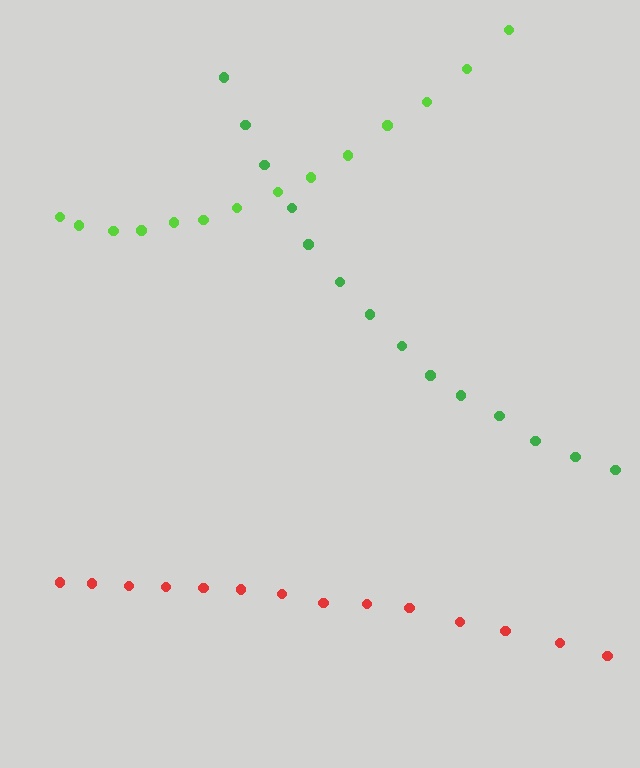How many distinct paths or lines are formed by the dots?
There are 3 distinct paths.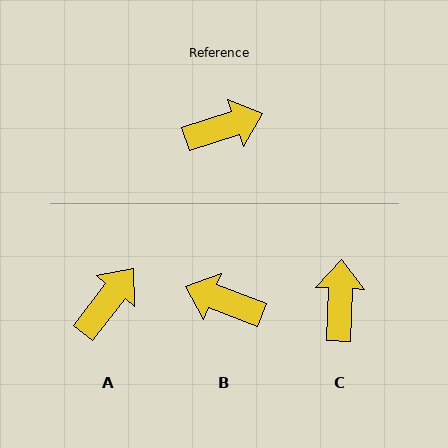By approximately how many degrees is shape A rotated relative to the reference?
Approximately 34 degrees counter-clockwise.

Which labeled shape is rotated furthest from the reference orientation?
B, about 141 degrees away.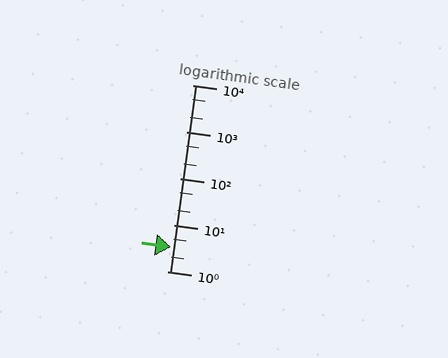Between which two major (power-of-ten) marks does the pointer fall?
The pointer is between 1 and 10.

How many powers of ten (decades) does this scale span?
The scale spans 4 decades, from 1 to 10000.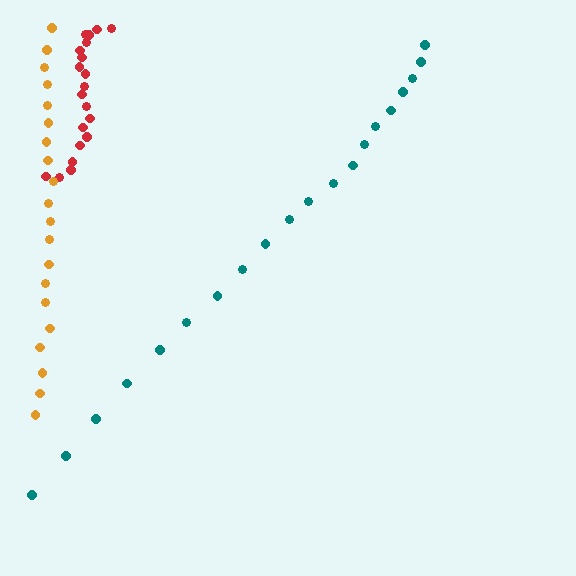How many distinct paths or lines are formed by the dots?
There are 3 distinct paths.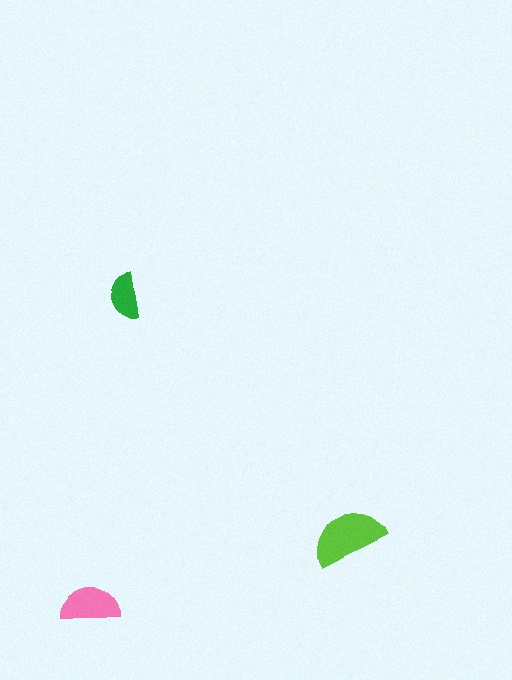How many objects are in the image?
There are 3 objects in the image.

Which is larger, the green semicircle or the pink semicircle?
The pink one.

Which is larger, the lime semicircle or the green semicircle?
The lime one.